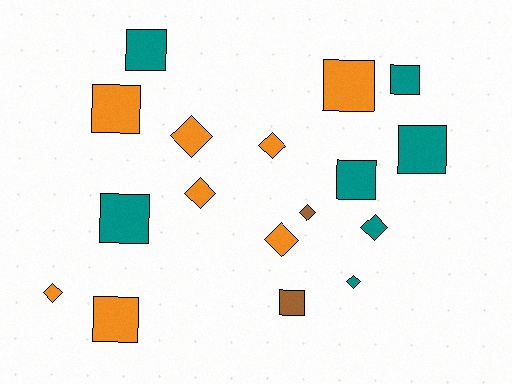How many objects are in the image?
There are 17 objects.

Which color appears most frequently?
Orange, with 8 objects.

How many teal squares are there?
There are 5 teal squares.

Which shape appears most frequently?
Square, with 9 objects.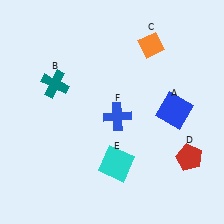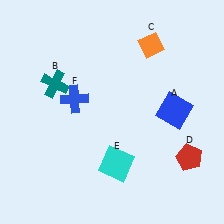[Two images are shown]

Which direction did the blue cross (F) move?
The blue cross (F) moved left.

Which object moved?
The blue cross (F) moved left.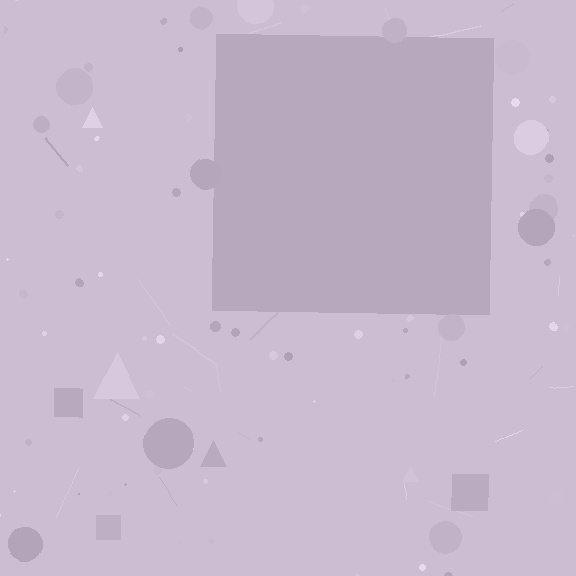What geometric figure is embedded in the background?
A square is embedded in the background.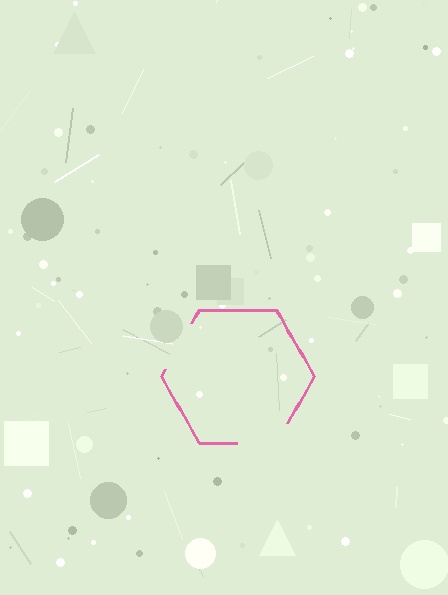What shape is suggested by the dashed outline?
The dashed outline suggests a hexagon.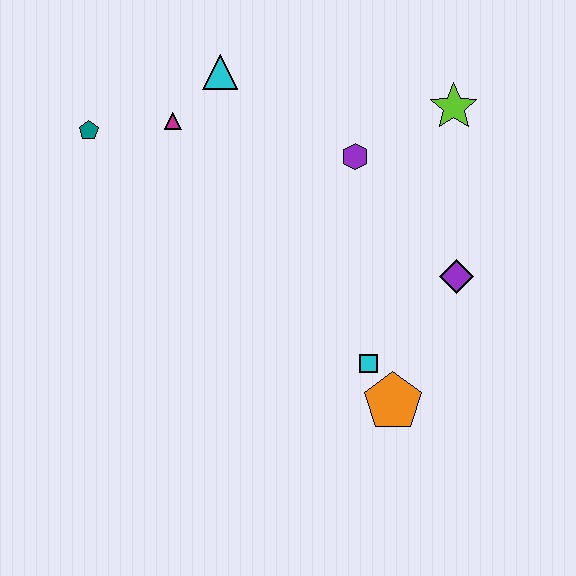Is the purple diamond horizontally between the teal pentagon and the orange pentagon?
No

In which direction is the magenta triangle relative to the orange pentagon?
The magenta triangle is above the orange pentagon.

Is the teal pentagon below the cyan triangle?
Yes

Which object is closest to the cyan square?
The orange pentagon is closest to the cyan square.